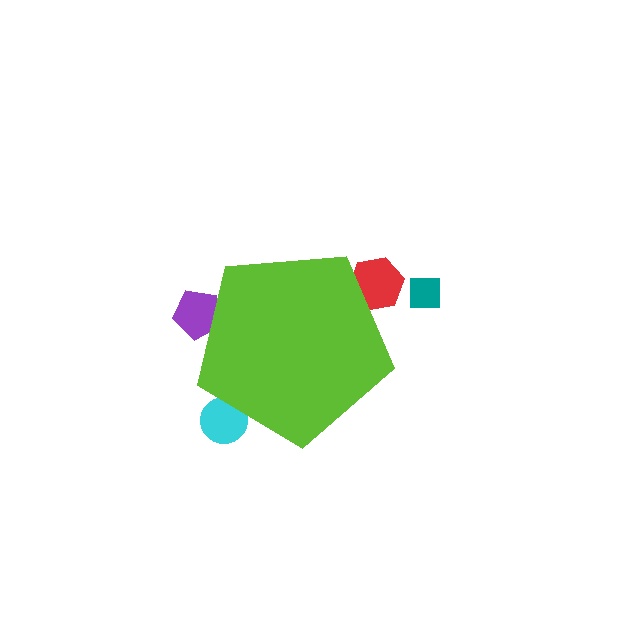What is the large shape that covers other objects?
A lime pentagon.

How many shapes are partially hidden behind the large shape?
3 shapes are partially hidden.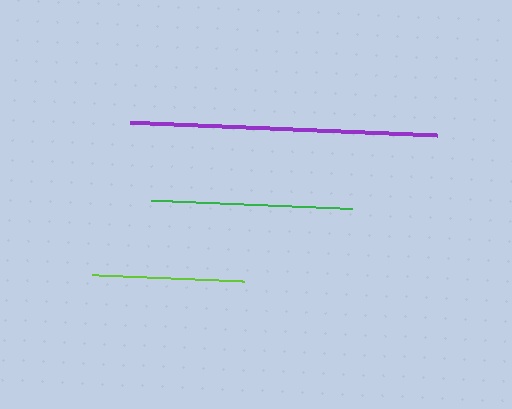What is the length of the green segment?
The green segment is approximately 200 pixels long.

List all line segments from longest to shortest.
From longest to shortest: purple, green, lime.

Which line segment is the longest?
The purple line is the longest at approximately 307 pixels.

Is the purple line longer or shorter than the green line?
The purple line is longer than the green line.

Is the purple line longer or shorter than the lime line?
The purple line is longer than the lime line.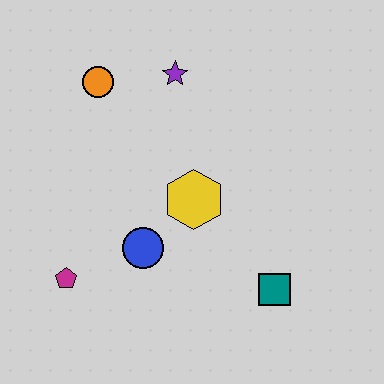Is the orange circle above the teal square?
Yes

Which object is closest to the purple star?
The orange circle is closest to the purple star.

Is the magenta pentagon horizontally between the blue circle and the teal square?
No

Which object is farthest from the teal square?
The orange circle is farthest from the teal square.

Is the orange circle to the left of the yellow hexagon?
Yes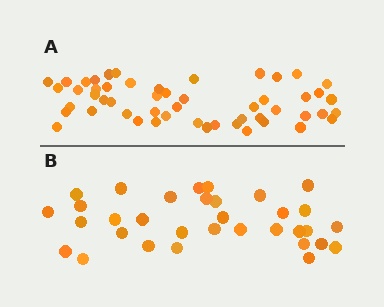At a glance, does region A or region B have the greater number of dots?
Region A (the top region) has more dots.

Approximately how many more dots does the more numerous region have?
Region A has approximately 20 more dots than region B.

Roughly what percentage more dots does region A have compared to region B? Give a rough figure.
About 60% more.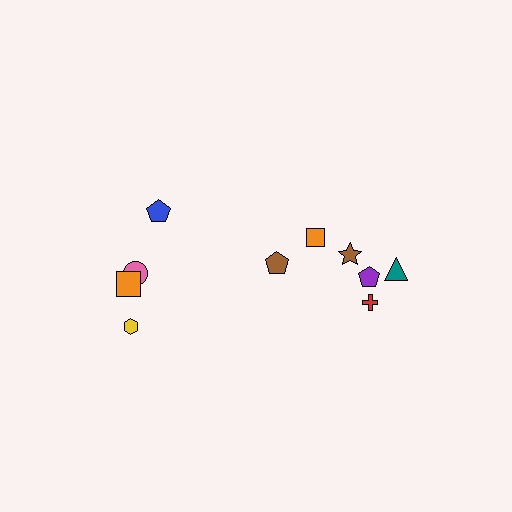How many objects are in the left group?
There are 4 objects.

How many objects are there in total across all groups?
There are 10 objects.